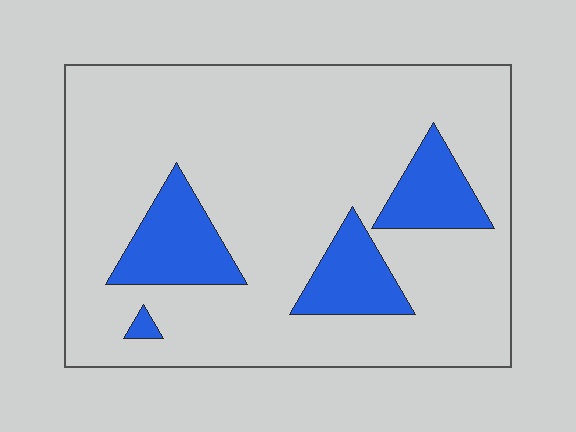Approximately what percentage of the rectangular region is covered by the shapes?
Approximately 15%.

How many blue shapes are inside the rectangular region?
4.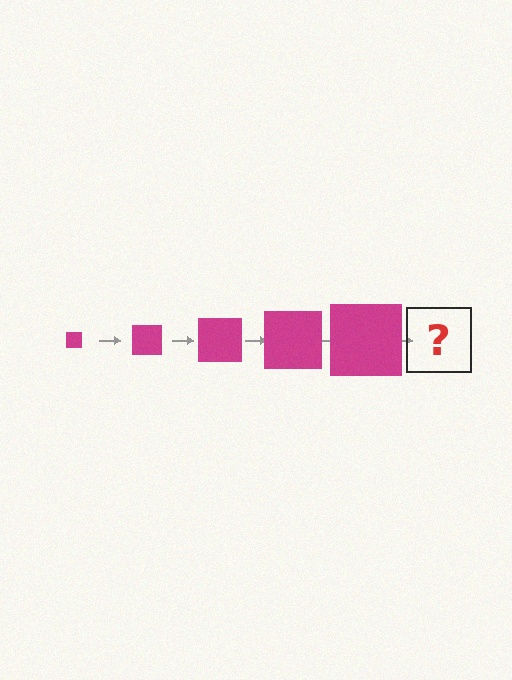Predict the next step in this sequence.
The next step is a magenta square, larger than the previous one.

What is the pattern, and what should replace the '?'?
The pattern is that the square gets progressively larger each step. The '?' should be a magenta square, larger than the previous one.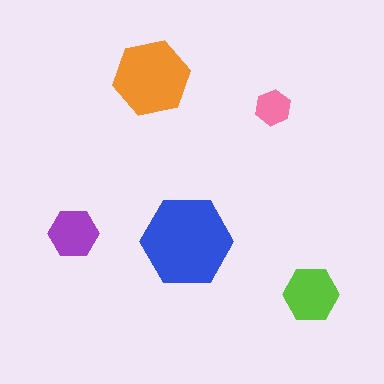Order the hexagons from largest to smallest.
the blue one, the orange one, the lime one, the purple one, the pink one.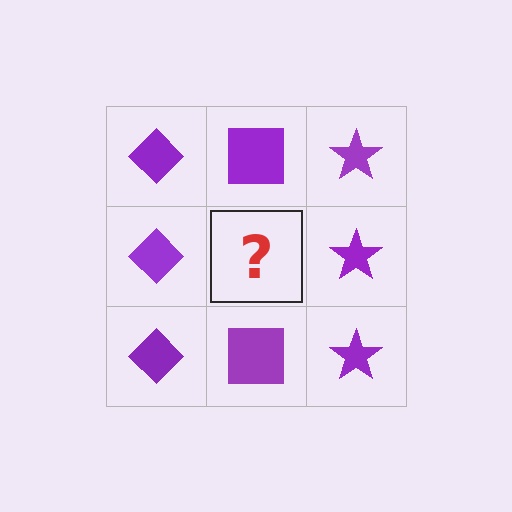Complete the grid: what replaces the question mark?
The question mark should be replaced with a purple square.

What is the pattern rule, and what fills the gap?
The rule is that each column has a consistent shape. The gap should be filled with a purple square.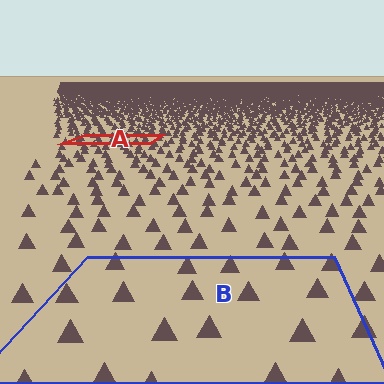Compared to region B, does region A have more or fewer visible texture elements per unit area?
Region A has more texture elements per unit area — they are packed more densely because it is farther away.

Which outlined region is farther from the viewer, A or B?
Region A is farther from the viewer — the texture elements inside it appear smaller and more densely packed.